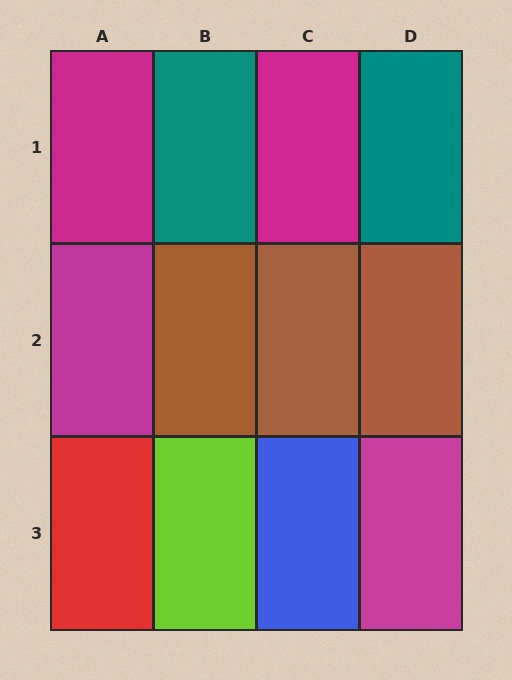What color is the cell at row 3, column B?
Lime.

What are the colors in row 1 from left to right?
Magenta, teal, magenta, teal.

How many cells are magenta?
4 cells are magenta.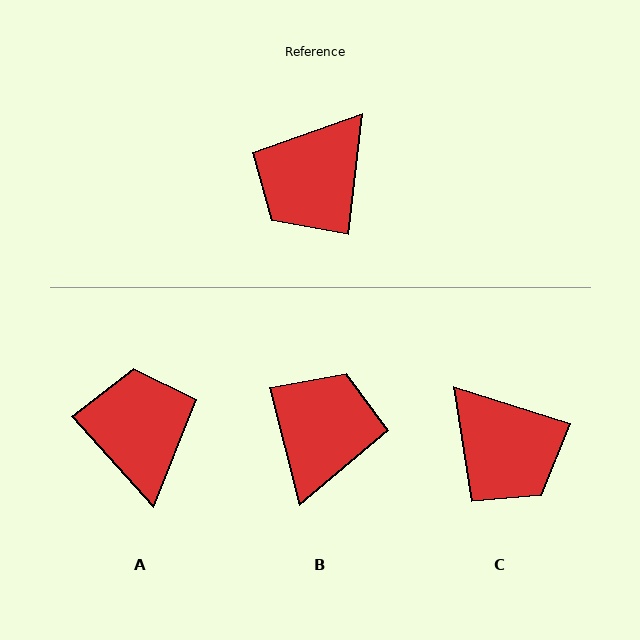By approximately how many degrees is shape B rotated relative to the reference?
Approximately 159 degrees clockwise.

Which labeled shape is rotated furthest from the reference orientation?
B, about 159 degrees away.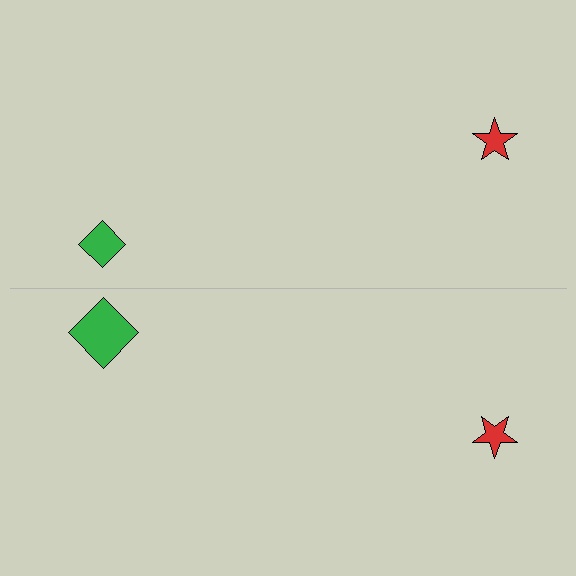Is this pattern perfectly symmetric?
No, the pattern is not perfectly symmetric. The green diamond on the bottom side has a different size than its mirror counterpart.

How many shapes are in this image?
There are 4 shapes in this image.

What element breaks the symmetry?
The green diamond on the bottom side has a different size than its mirror counterpart.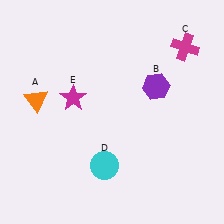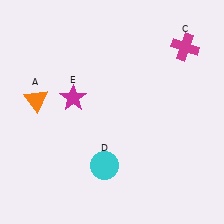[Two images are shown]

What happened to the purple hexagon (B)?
The purple hexagon (B) was removed in Image 2. It was in the top-right area of Image 1.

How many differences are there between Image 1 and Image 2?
There is 1 difference between the two images.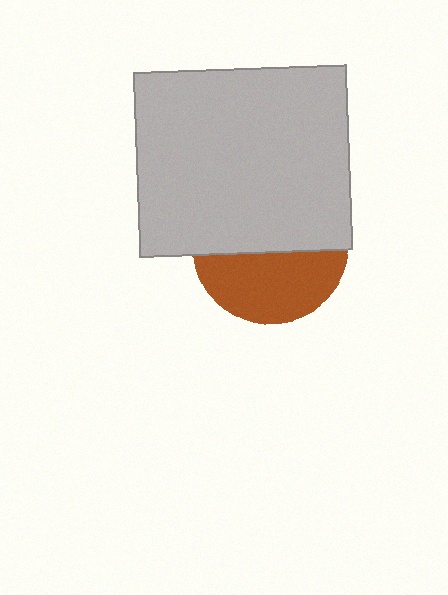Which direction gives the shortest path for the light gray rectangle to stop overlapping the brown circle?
Moving up gives the shortest separation.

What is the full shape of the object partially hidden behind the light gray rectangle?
The partially hidden object is a brown circle.